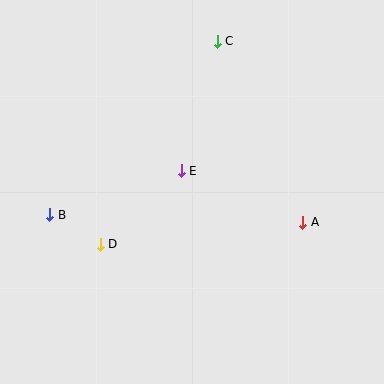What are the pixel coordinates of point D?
Point D is at (100, 244).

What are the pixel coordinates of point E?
Point E is at (181, 171).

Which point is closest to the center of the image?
Point E at (181, 171) is closest to the center.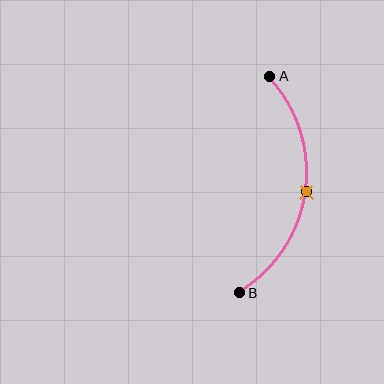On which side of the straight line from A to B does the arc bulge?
The arc bulges to the right of the straight line connecting A and B.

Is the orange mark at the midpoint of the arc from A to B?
Yes. The orange mark lies on the arc at equal arc-length from both A and B — it is the arc midpoint.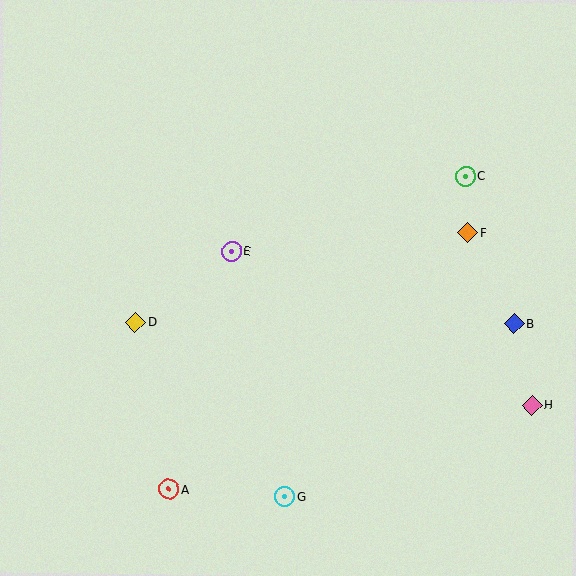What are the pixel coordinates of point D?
Point D is at (135, 322).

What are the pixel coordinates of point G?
Point G is at (285, 497).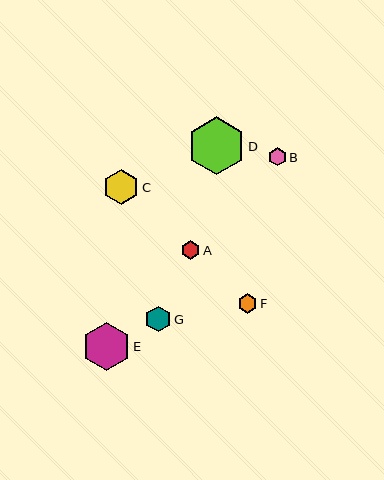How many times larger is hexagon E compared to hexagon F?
Hexagon E is approximately 2.5 times the size of hexagon F.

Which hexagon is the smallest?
Hexagon B is the smallest with a size of approximately 18 pixels.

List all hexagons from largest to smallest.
From largest to smallest: D, E, C, G, F, A, B.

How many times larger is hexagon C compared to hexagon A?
Hexagon C is approximately 1.9 times the size of hexagon A.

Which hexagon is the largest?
Hexagon D is the largest with a size of approximately 58 pixels.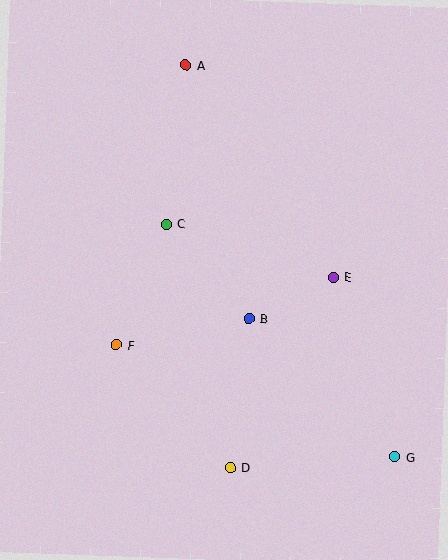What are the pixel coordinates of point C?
Point C is at (166, 224).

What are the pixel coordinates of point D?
Point D is at (230, 467).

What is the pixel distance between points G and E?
The distance between G and E is 190 pixels.